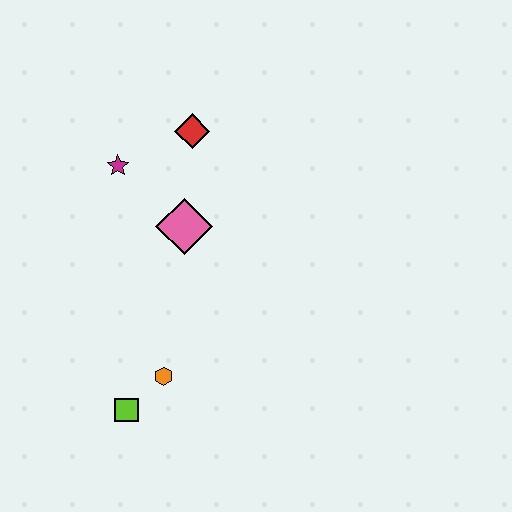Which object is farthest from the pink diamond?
The lime square is farthest from the pink diamond.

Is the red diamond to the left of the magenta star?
No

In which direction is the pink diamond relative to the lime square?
The pink diamond is above the lime square.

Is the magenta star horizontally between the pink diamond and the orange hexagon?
No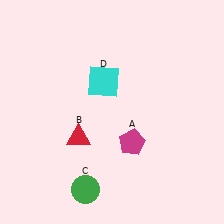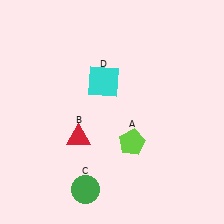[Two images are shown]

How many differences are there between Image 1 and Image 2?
There is 1 difference between the two images.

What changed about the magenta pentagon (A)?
In Image 1, A is magenta. In Image 2, it changed to lime.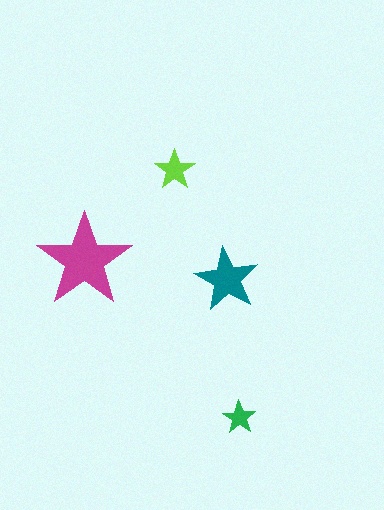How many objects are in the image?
There are 4 objects in the image.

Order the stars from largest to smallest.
the magenta one, the teal one, the lime one, the green one.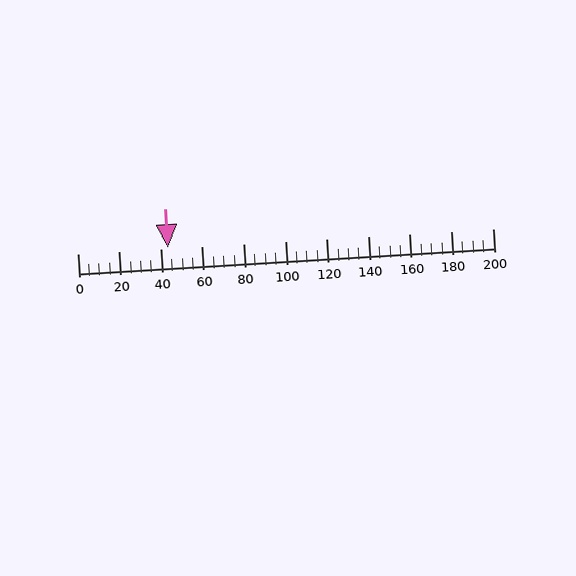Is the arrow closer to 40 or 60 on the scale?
The arrow is closer to 40.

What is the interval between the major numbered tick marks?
The major tick marks are spaced 20 units apart.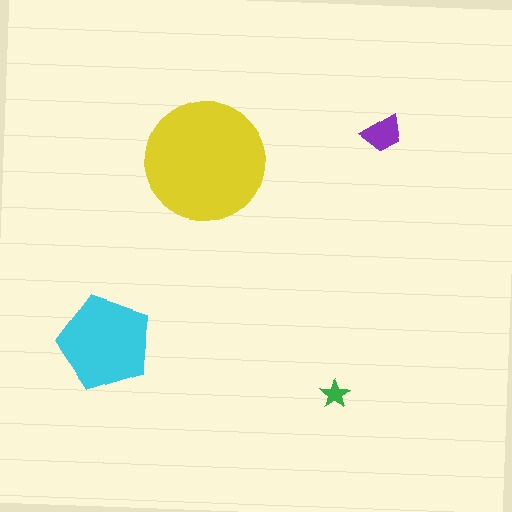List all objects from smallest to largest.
The green star, the purple trapezoid, the cyan pentagon, the yellow circle.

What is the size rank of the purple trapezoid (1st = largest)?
3rd.